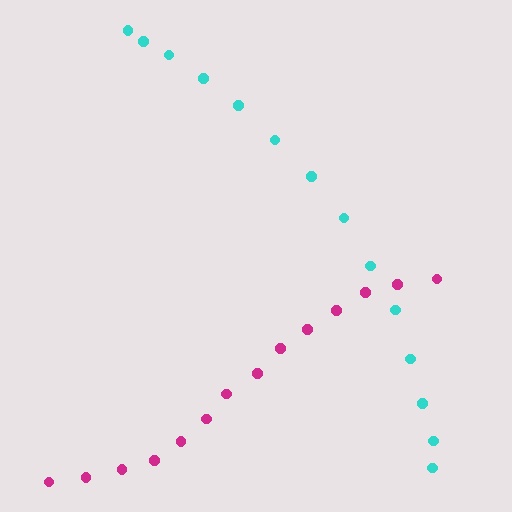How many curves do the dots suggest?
There are 2 distinct paths.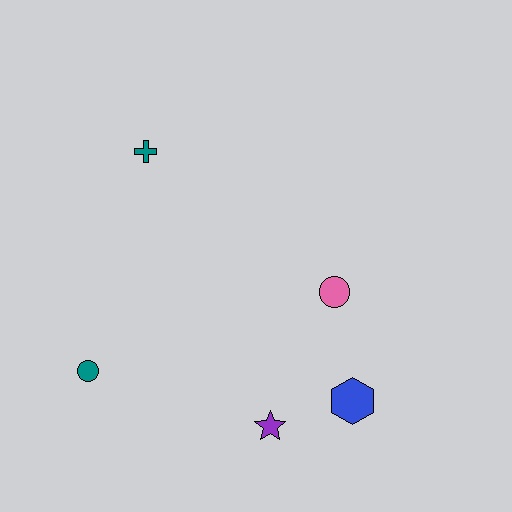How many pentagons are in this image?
There are no pentagons.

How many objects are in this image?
There are 5 objects.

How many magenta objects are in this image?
There are no magenta objects.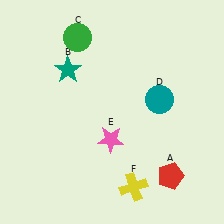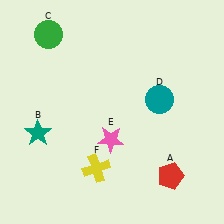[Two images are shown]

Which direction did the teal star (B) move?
The teal star (B) moved down.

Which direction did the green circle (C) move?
The green circle (C) moved left.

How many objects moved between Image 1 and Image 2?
3 objects moved between the two images.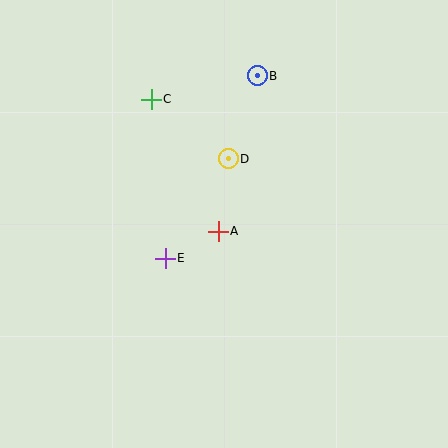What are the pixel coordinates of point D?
Point D is at (228, 159).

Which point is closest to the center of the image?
Point A at (218, 231) is closest to the center.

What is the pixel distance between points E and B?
The distance between E and B is 204 pixels.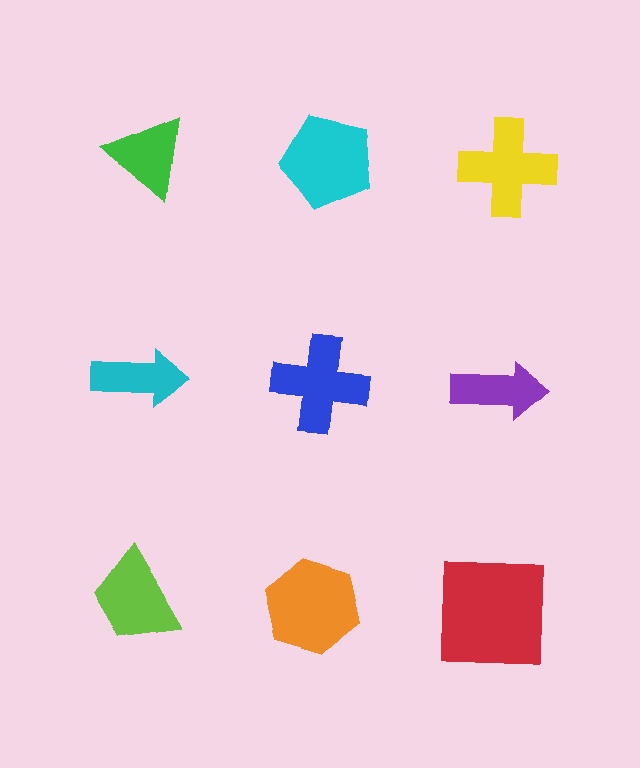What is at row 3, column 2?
An orange hexagon.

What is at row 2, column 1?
A cyan arrow.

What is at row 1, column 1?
A green triangle.